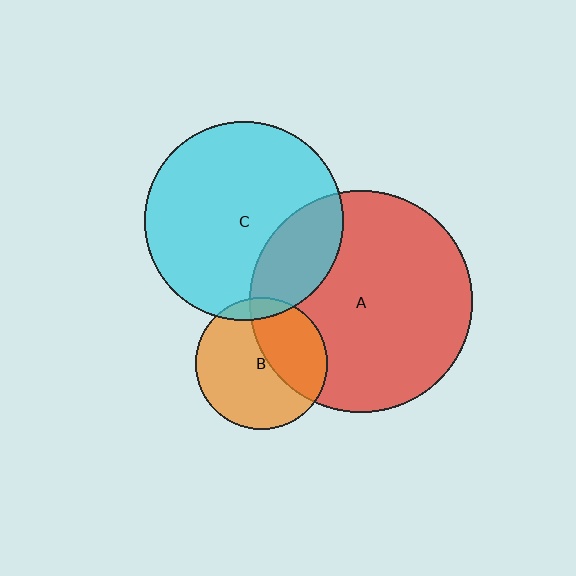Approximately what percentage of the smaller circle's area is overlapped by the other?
Approximately 40%.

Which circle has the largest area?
Circle A (red).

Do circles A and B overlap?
Yes.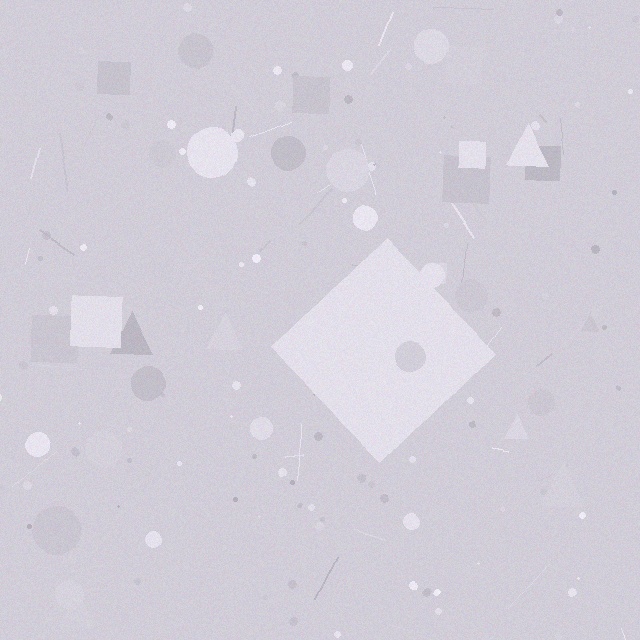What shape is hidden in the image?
A diamond is hidden in the image.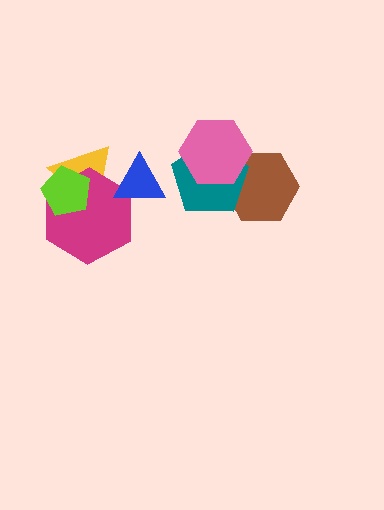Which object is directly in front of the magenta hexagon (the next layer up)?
The lime pentagon is directly in front of the magenta hexagon.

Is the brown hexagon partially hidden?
Yes, it is partially covered by another shape.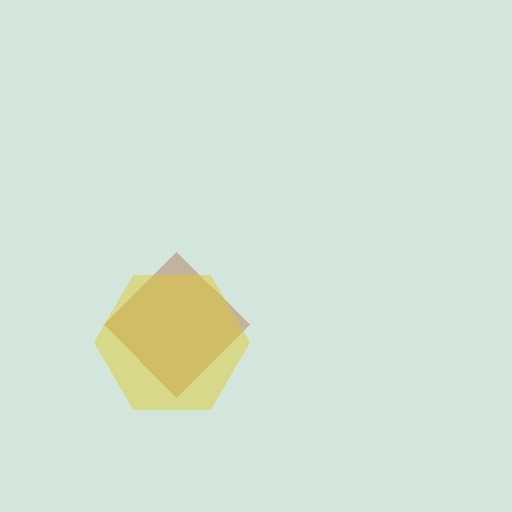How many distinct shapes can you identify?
There are 2 distinct shapes: a brown diamond, a yellow hexagon.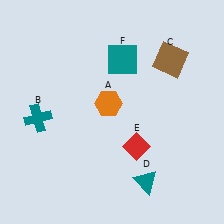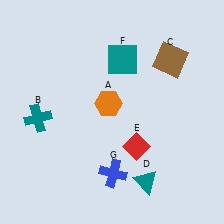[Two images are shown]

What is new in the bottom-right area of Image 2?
A blue cross (G) was added in the bottom-right area of Image 2.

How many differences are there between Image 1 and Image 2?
There is 1 difference between the two images.